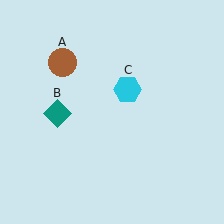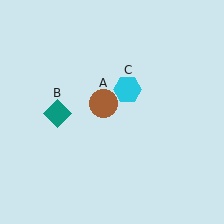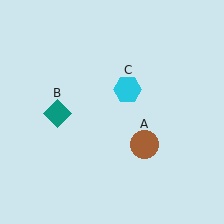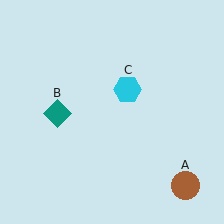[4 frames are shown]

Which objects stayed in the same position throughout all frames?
Teal diamond (object B) and cyan hexagon (object C) remained stationary.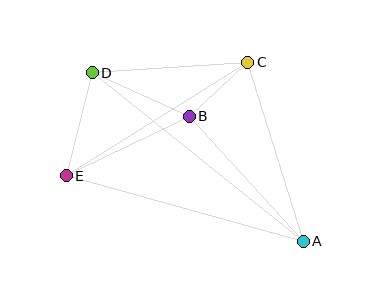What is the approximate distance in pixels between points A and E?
The distance between A and E is approximately 246 pixels.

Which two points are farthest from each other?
Points A and D are farthest from each other.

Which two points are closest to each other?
Points B and C are closest to each other.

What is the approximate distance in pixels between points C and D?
The distance between C and D is approximately 156 pixels.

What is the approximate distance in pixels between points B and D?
The distance between B and D is approximately 106 pixels.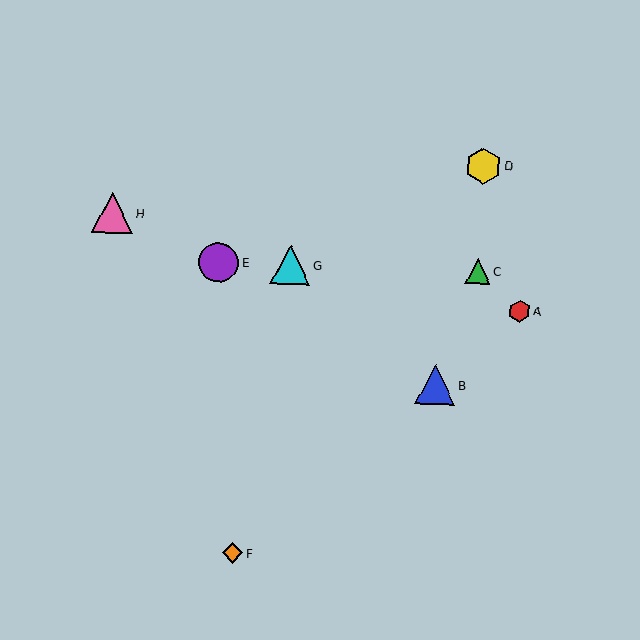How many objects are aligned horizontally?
3 objects (C, E, G) are aligned horizontally.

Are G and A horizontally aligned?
No, G is at y≈265 and A is at y≈311.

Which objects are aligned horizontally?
Objects C, E, G are aligned horizontally.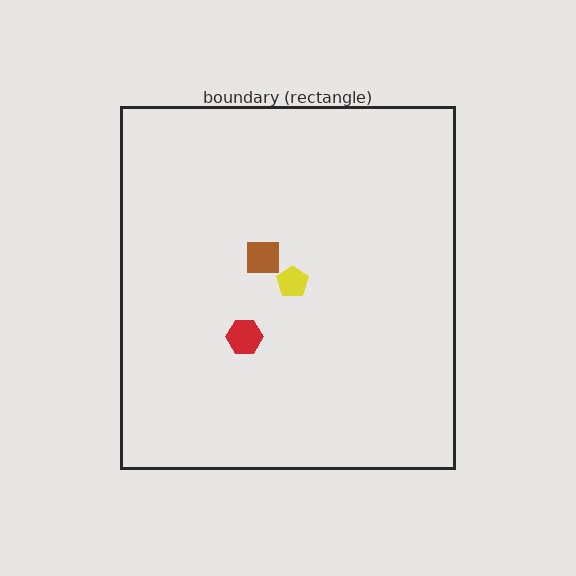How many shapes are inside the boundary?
3 inside, 0 outside.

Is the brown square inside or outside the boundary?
Inside.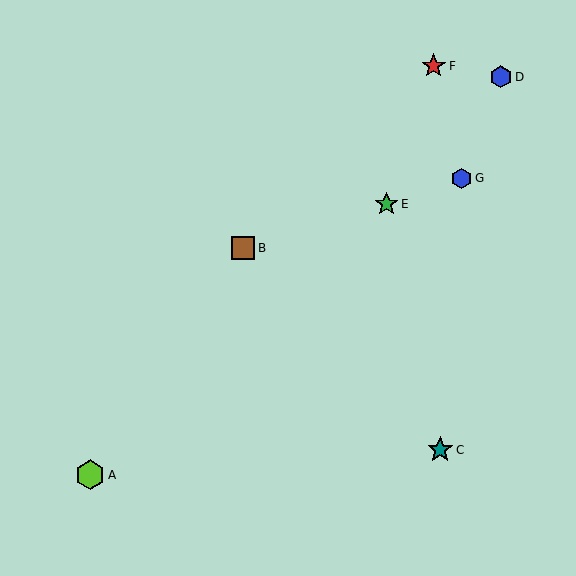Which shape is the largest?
The lime hexagon (labeled A) is the largest.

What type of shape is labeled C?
Shape C is a teal star.